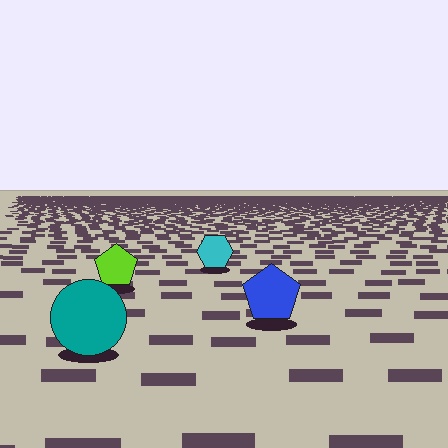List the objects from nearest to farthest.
From nearest to farthest: the teal circle, the blue pentagon, the lime pentagon, the cyan hexagon.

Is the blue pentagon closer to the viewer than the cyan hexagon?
Yes. The blue pentagon is closer — you can tell from the texture gradient: the ground texture is coarser near it.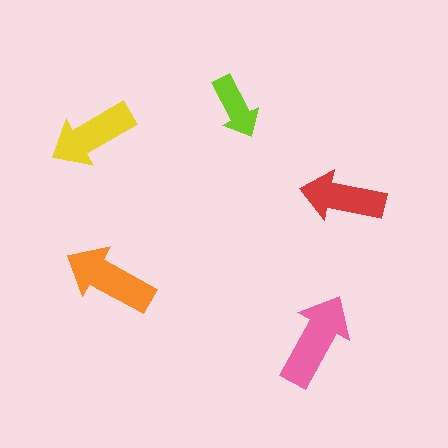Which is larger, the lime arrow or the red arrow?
The red one.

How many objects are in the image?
There are 5 objects in the image.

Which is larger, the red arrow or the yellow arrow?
The yellow one.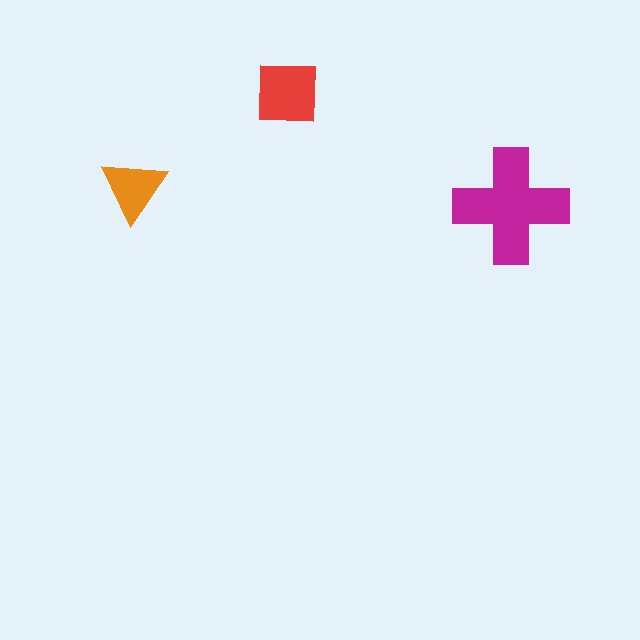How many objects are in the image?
There are 3 objects in the image.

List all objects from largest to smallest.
The magenta cross, the red square, the orange triangle.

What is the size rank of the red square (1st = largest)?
2nd.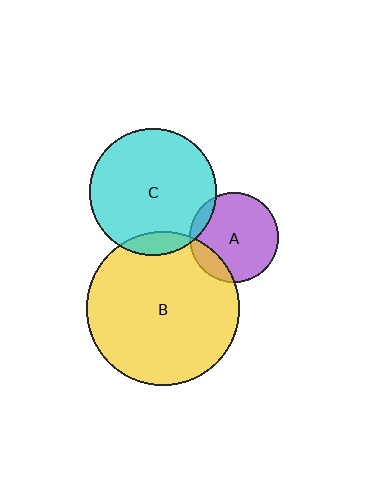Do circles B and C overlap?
Yes.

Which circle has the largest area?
Circle B (yellow).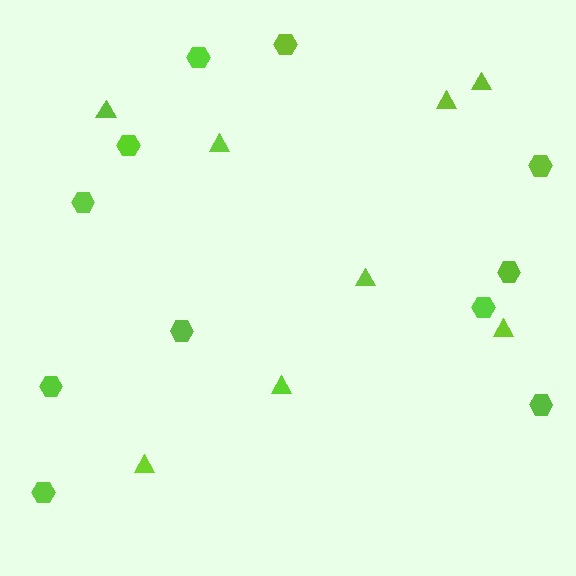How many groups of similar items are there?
There are 2 groups: one group of triangles (8) and one group of hexagons (11).